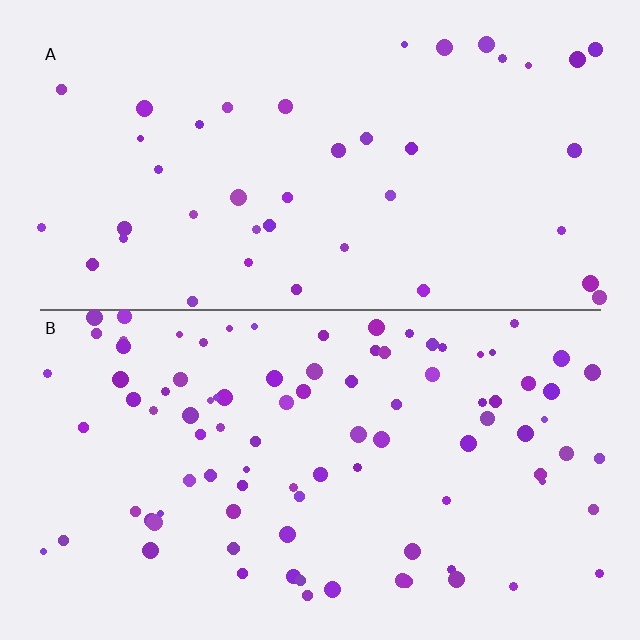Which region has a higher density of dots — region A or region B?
B (the bottom).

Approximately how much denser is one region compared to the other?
Approximately 2.3× — region B over region A.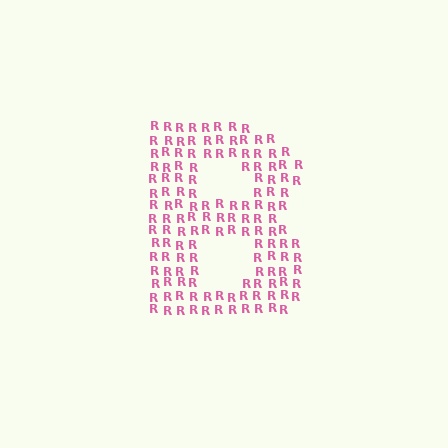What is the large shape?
The large shape is the letter B.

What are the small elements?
The small elements are letter R's.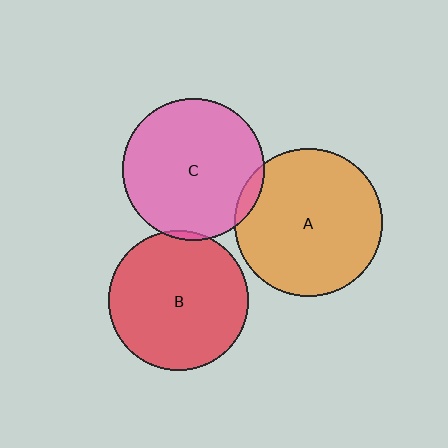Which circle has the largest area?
Circle A (orange).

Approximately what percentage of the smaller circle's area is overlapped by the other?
Approximately 5%.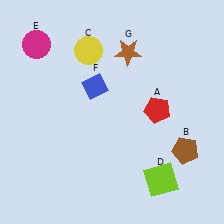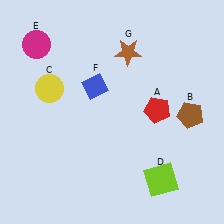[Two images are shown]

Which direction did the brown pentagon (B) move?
The brown pentagon (B) moved up.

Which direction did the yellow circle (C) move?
The yellow circle (C) moved left.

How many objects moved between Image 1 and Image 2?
2 objects moved between the two images.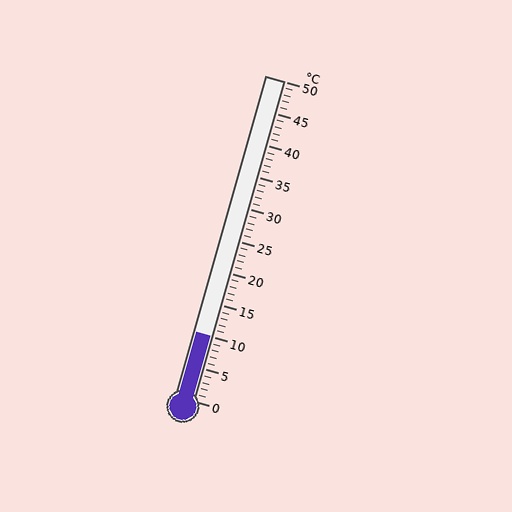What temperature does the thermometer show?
The thermometer shows approximately 10°C.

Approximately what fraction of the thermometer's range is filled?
The thermometer is filled to approximately 20% of its range.